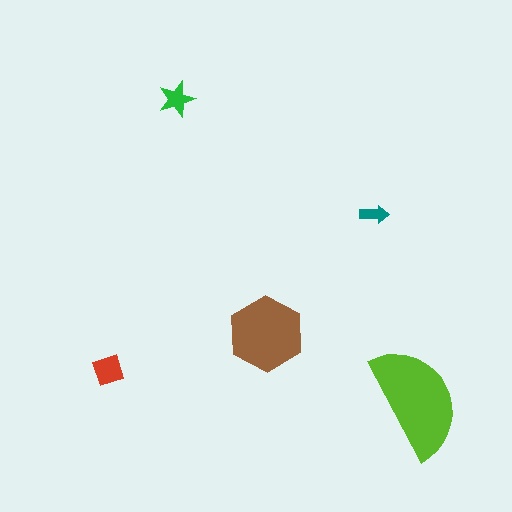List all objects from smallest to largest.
The teal arrow, the green star, the red diamond, the brown hexagon, the lime semicircle.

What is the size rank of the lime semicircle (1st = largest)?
1st.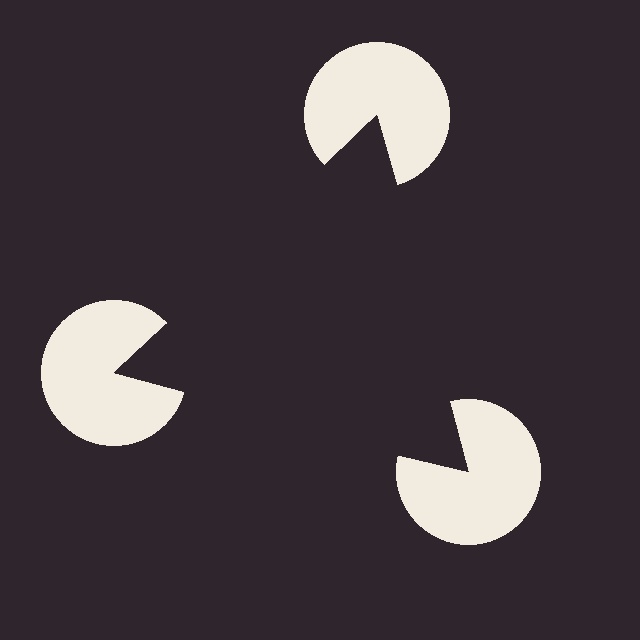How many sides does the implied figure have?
3 sides.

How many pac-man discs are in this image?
There are 3 — one at each vertex of the illusory triangle.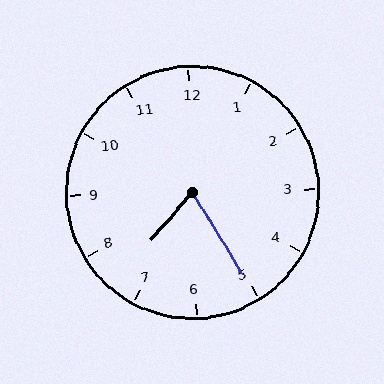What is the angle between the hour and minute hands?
Approximately 72 degrees.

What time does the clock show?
7:25.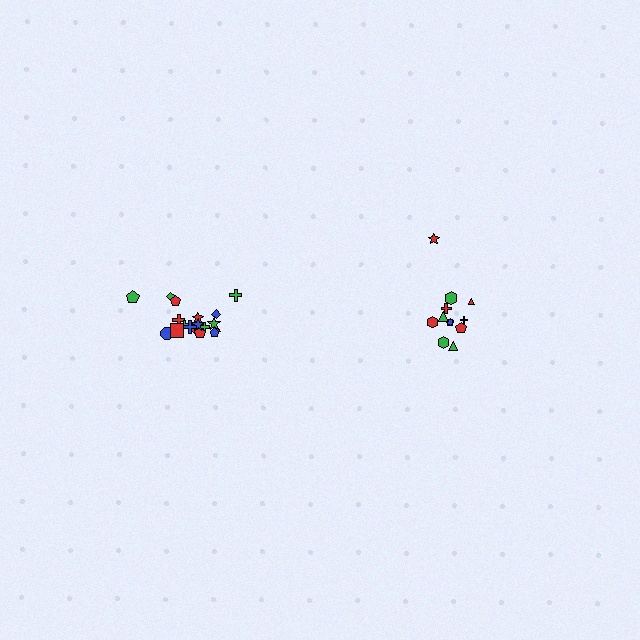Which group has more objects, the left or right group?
The left group.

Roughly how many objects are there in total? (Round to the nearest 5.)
Roughly 30 objects in total.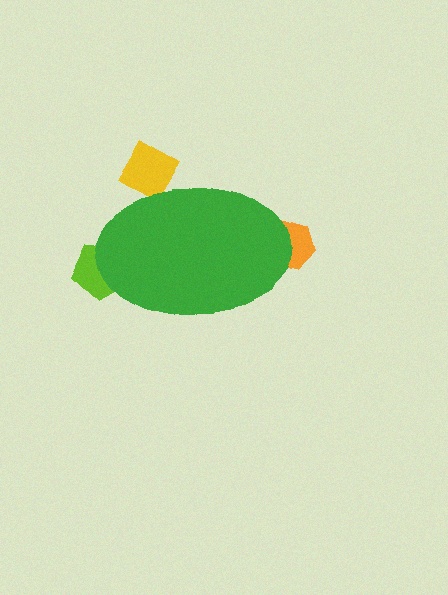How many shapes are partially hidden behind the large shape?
3 shapes are partially hidden.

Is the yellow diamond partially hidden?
Yes, the yellow diamond is partially hidden behind the green ellipse.